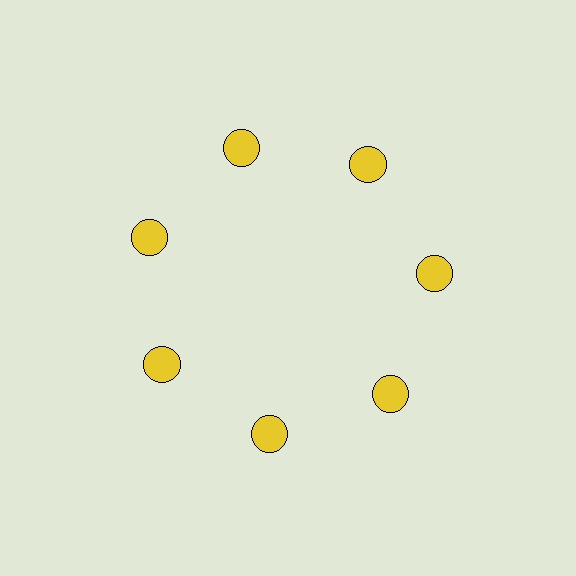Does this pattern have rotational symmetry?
Yes, this pattern has 7-fold rotational symmetry. It looks the same after rotating 51 degrees around the center.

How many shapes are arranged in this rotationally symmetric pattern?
There are 7 shapes, arranged in 7 groups of 1.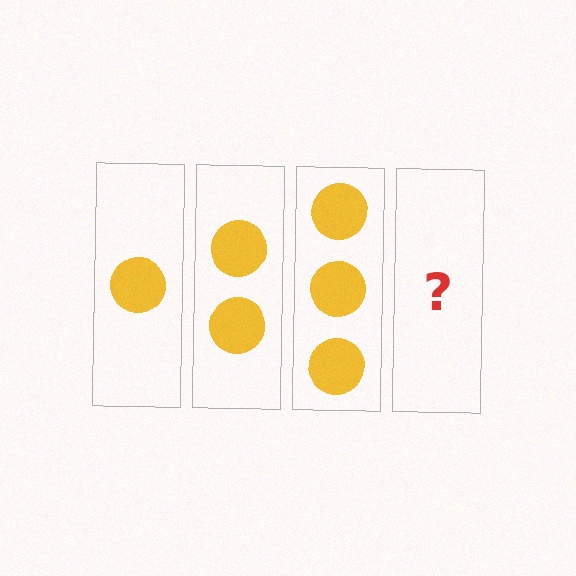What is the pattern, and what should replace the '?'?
The pattern is that each step adds one more circle. The '?' should be 4 circles.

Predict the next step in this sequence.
The next step is 4 circles.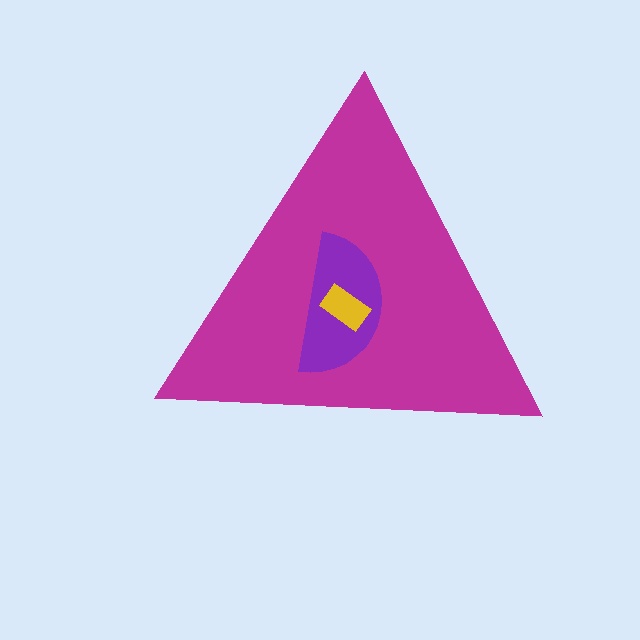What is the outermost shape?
The magenta triangle.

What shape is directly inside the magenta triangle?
The purple semicircle.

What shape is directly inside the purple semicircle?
The yellow rectangle.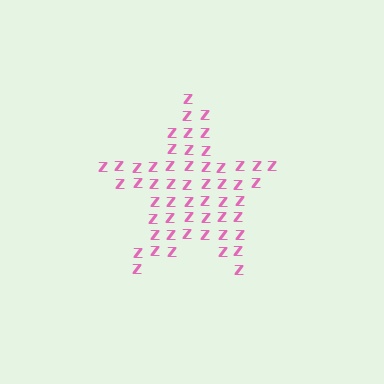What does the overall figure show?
The overall figure shows a star.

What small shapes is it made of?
It is made of small letter Z's.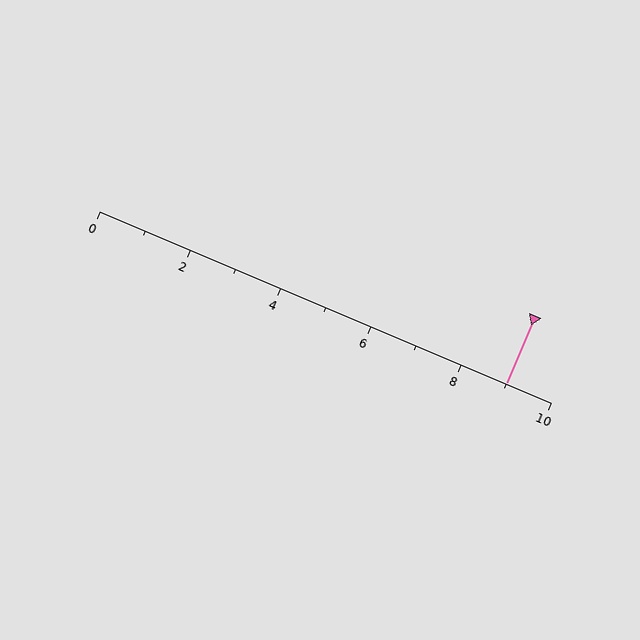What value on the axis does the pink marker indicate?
The marker indicates approximately 9.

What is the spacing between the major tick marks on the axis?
The major ticks are spaced 2 apart.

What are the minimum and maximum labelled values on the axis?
The axis runs from 0 to 10.